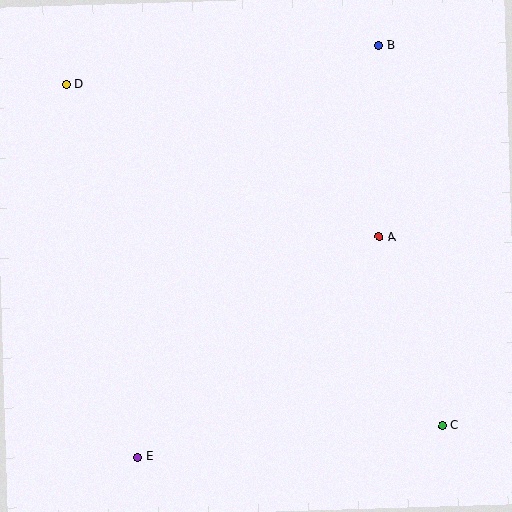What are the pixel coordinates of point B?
Point B is at (378, 45).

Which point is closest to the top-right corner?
Point B is closest to the top-right corner.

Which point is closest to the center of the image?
Point A at (379, 237) is closest to the center.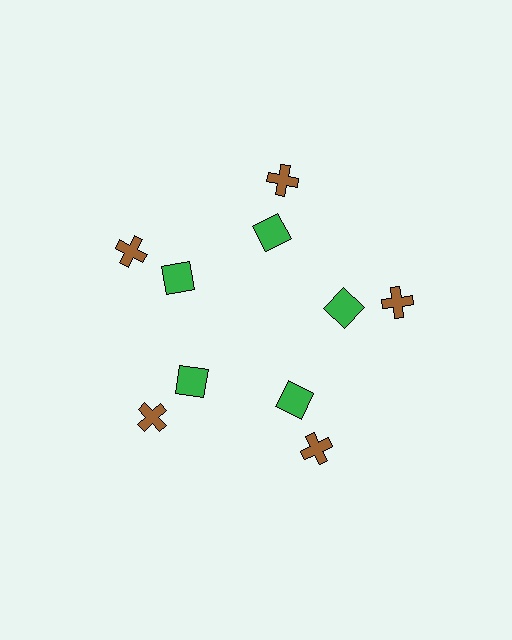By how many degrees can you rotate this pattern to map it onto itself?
The pattern maps onto itself every 72 degrees of rotation.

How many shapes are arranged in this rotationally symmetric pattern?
There are 10 shapes, arranged in 5 groups of 2.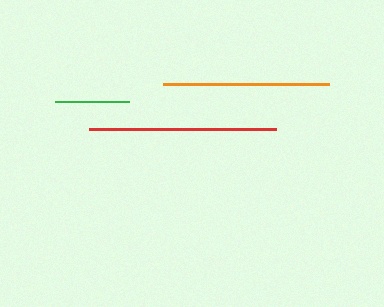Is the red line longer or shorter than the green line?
The red line is longer than the green line.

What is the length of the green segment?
The green segment is approximately 74 pixels long.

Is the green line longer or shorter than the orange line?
The orange line is longer than the green line.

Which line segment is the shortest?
The green line is the shortest at approximately 74 pixels.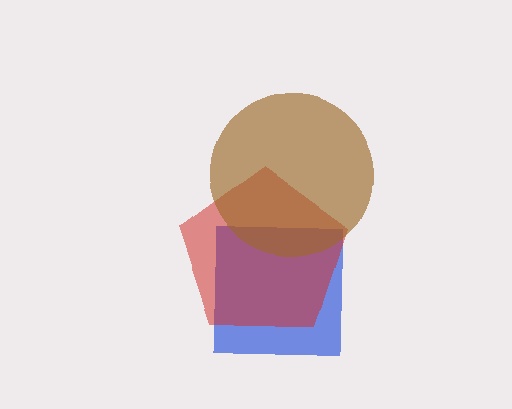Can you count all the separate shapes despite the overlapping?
Yes, there are 3 separate shapes.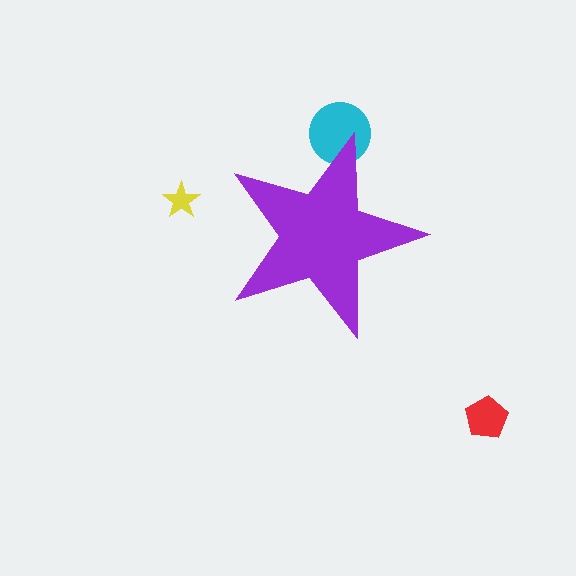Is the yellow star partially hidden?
No, the yellow star is fully visible.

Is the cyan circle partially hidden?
Yes, the cyan circle is partially hidden behind the purple star.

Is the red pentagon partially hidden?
No, the red pentagon is fully visible.